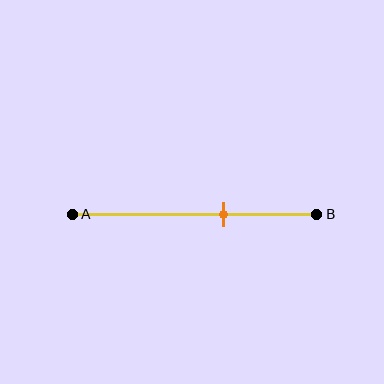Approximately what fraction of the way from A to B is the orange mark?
The orange mark is approximately 60% of the way from A to B.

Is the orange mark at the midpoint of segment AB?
No, the mark is at about 60% from A, not at the 50% midpoint.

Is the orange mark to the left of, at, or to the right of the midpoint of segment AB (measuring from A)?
The orange mark is to the right of the midpoint of segment AB.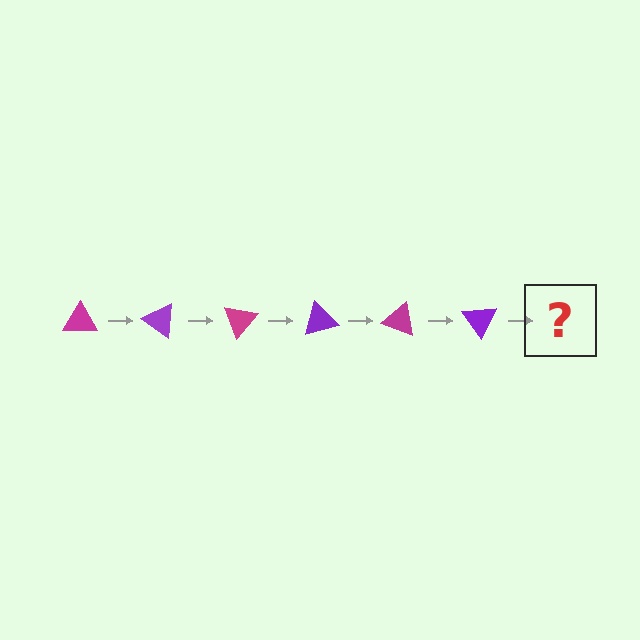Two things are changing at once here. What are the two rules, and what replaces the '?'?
The two rules are that it rotates 35 degrees each step and the color cycles through magenta and purple. The '?' should be a magenta triangle, rotated 210 degrees from the start.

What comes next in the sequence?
The next element should be a magenta triangle, rotated 210 degrees from the start.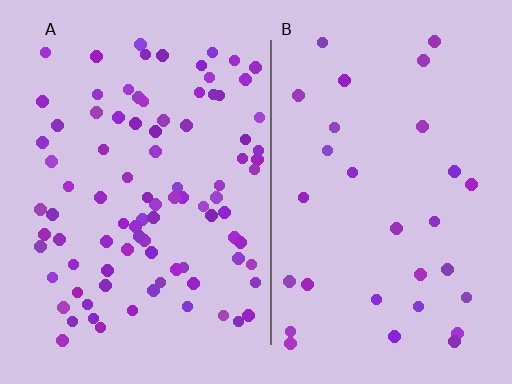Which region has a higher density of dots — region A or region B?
A (the left).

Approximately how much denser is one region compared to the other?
Approximately 3.0× — region A over region B.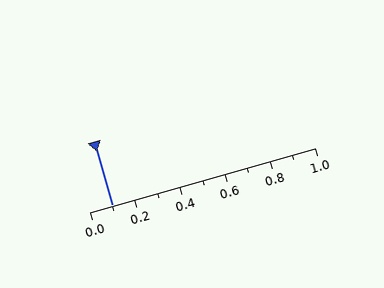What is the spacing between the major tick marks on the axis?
The major ticks are spaced 0.2 apart.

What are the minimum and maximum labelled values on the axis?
The axis runs from 0.0 to 1.0.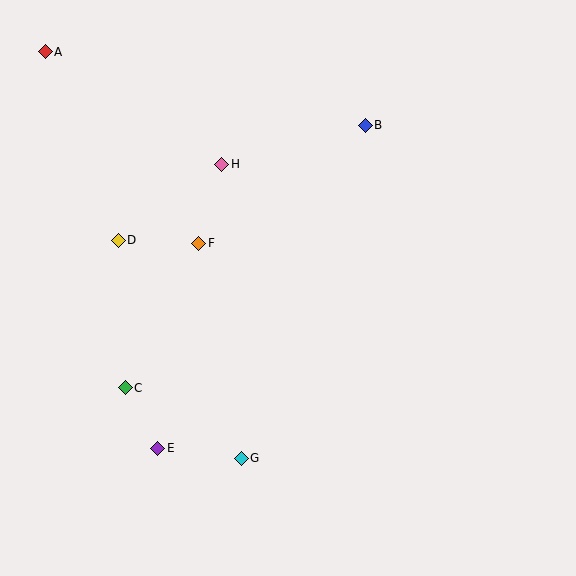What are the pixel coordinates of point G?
Point G is at (241, 458).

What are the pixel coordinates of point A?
Point A is at (45, 52).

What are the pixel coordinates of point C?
Point C is at (125, 388).